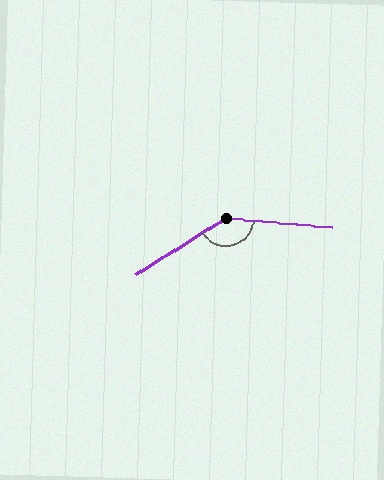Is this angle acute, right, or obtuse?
It is obtuse.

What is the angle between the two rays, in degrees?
Approximately 143 degrees.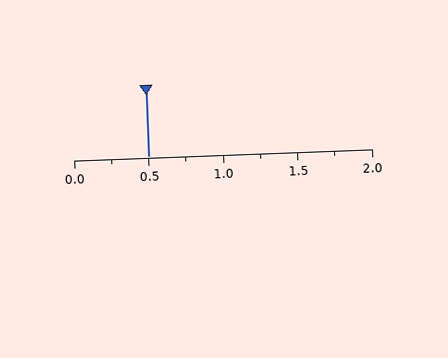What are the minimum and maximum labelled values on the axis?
The axis runs from 0.0 to 2.0.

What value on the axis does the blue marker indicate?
The marker indicates approximately 0.5.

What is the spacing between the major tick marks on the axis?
The major ticks are spaced 0.5 apart.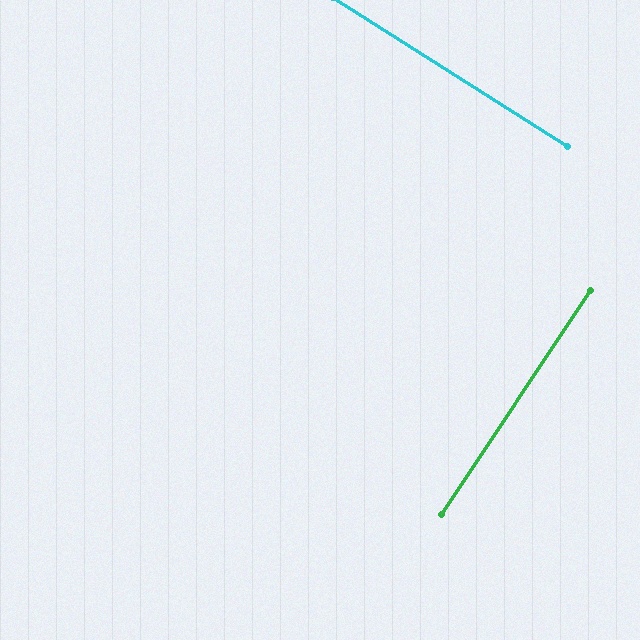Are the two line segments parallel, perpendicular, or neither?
Perpendicular — they meet at approximately 89°.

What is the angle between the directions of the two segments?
Approximately 89 degrees.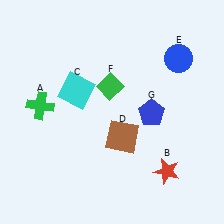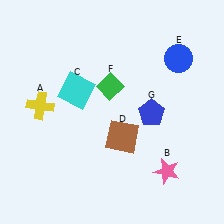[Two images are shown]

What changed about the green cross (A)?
In Image 1, A is green. In Image 2, it changed to yellow.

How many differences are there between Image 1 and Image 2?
There are 2 differences between the two images.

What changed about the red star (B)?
In Image 1, B is red. In Image 2, it changed to pink.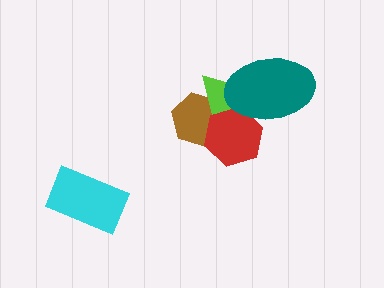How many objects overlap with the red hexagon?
3 objects overlap with the red hexagon.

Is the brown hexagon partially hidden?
Yes, it is partially covered by another shape.